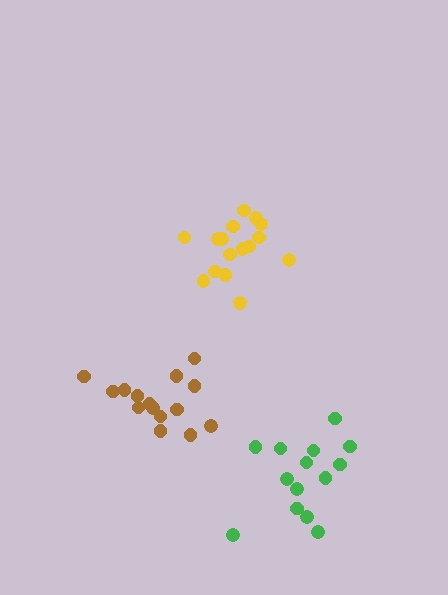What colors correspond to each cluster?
The clusters are colored: green, yellow, brown.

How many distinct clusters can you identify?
There are 3 distinct clusters.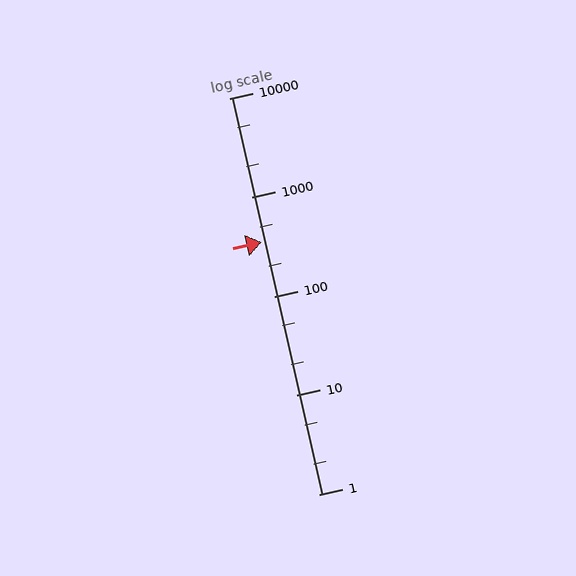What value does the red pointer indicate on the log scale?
The pointer indicates approximately 350.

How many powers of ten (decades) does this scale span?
The scale spans 4 decades, from 1 to 10000.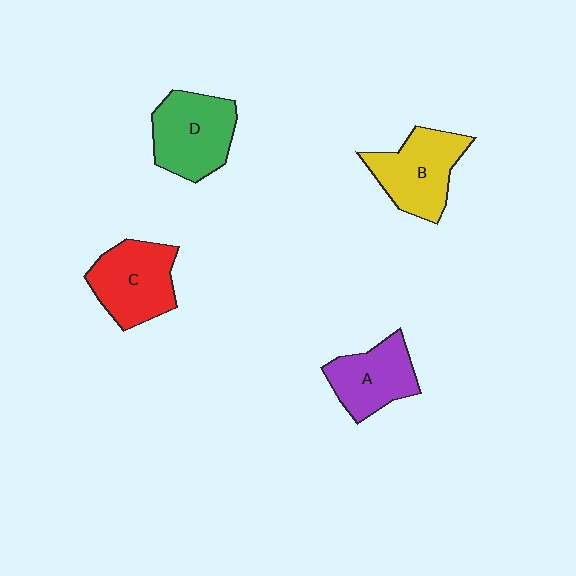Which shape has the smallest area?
Shape A (purple).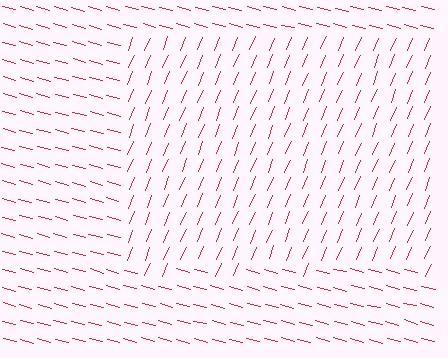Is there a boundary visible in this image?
Yes, there is a texture boundary formed by a change in line orientation.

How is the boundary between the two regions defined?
The boundary is defined purely by a change in line orientation (approximately 83 degrees difference). All lines are the same color and thickness.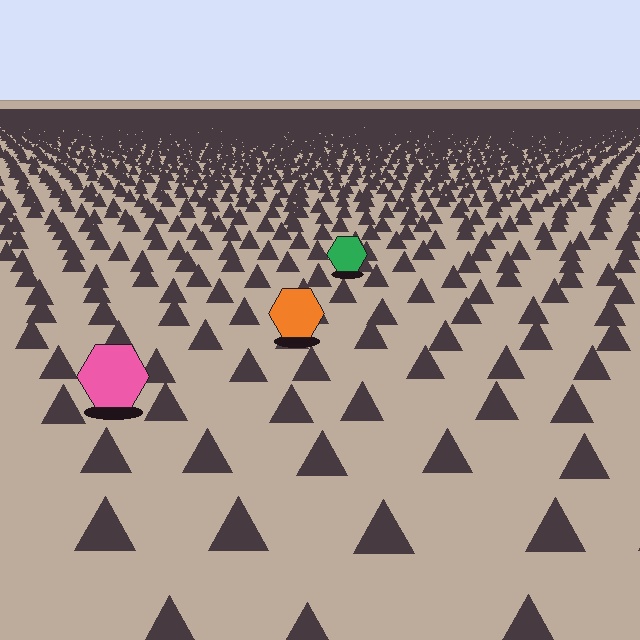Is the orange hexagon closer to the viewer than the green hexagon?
Yes. The orange hexagon is closer — you can tell from the texture gradient: the ground texture is coarser near it.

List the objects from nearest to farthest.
From nearest to farthest: the pink hexagon, the orange hexagon, the green hexagon.